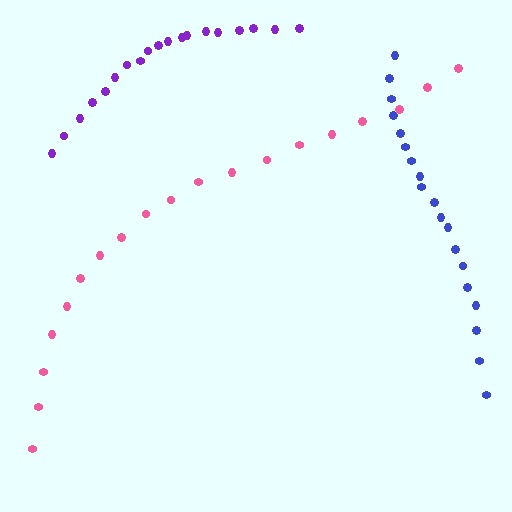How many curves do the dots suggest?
There are 3 distinct paths.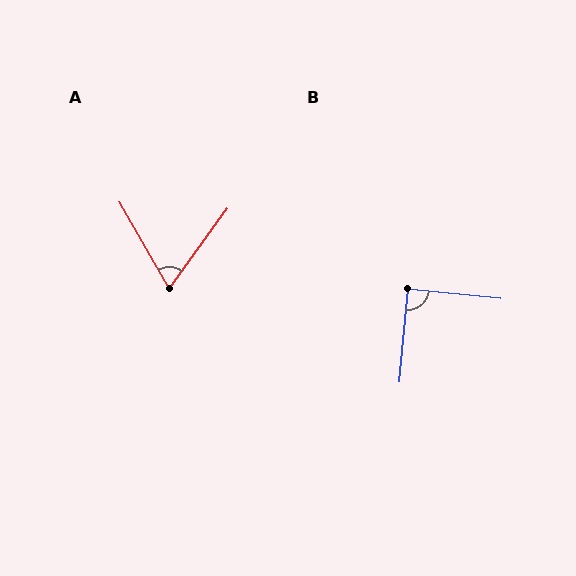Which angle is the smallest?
A, at approximately 66 degrees.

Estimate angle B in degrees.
Approximately 89 degrees.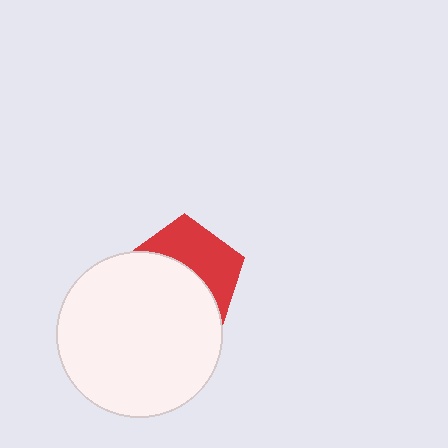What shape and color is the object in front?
The object in front is a white circle.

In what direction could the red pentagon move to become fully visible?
The red pentagon could move up. That would shift it out from behind the white circle entirely.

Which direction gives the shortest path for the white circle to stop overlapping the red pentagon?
Moving down gives the shortest separation.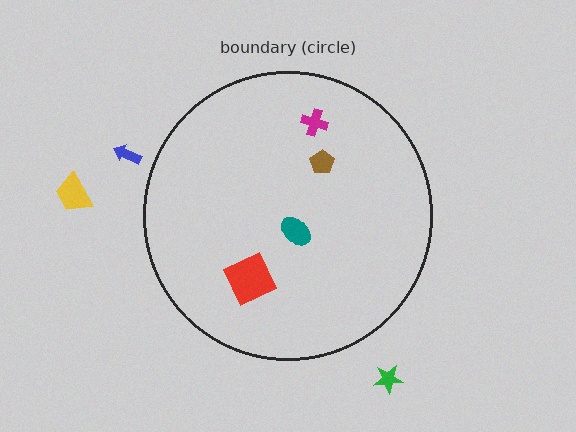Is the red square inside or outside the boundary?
Inside.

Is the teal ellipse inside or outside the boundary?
Inside.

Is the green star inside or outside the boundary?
Outside.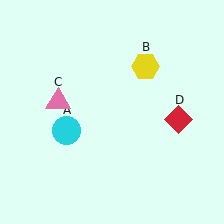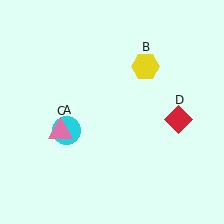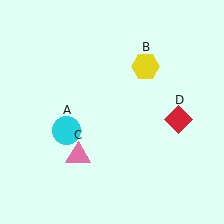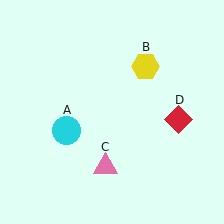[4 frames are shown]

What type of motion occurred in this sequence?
The pink triangle (object C) rotated counterclockwise around the center of the scene.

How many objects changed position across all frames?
1 object changed position: pink triangle (object C).